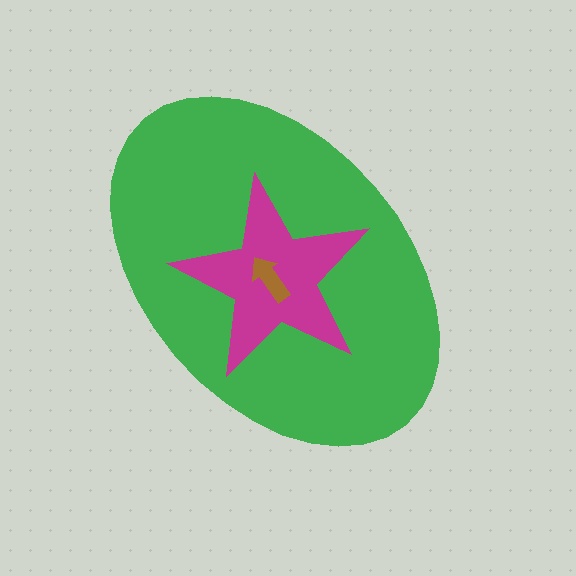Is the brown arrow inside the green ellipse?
Yes.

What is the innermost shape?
The brown arrow.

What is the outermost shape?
The green ellipse.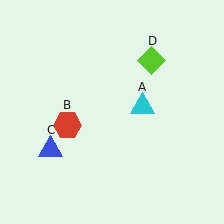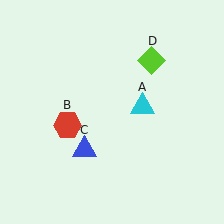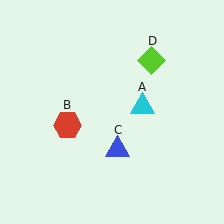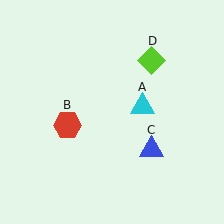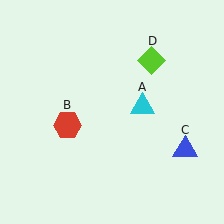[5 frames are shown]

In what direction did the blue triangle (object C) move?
The blue triangle (object C) moved right.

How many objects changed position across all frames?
1 object changed position: blue triangle (object C).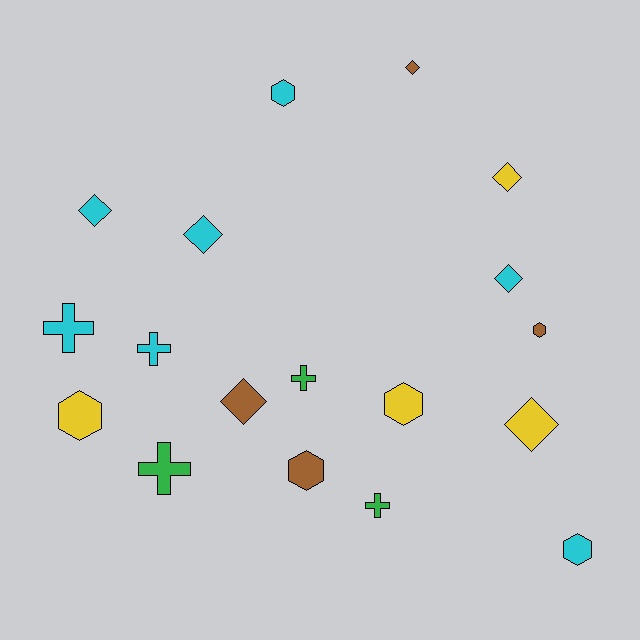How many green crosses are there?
There are 3 green crosses.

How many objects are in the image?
There are 18 objects.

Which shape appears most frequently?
Diamond, with 7 objects.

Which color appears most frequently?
Cyan, with 7 objects.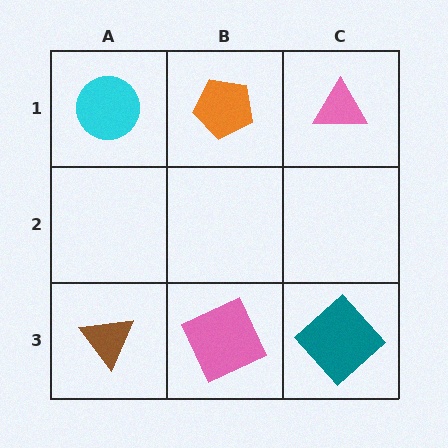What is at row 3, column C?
A teal diamond.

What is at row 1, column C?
A pink triangle.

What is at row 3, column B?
A pink square.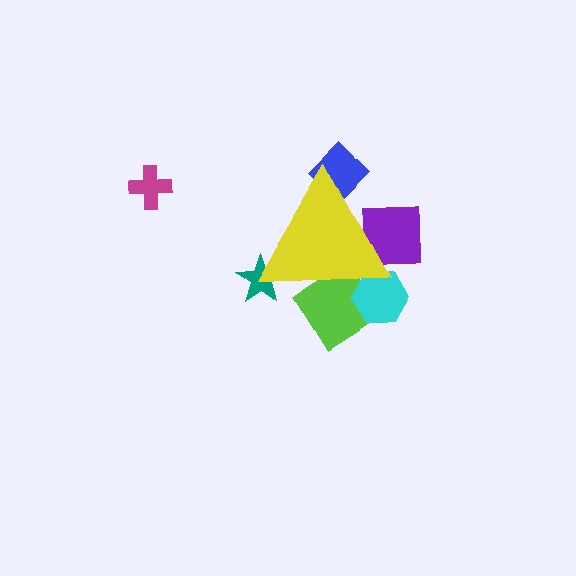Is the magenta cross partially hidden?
No, the magenta cross is fully visible.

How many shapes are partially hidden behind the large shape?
5 shapes are partially hidden.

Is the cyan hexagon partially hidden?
Yes, the cyan hexagon is partially hidden behind the yellow triangle.